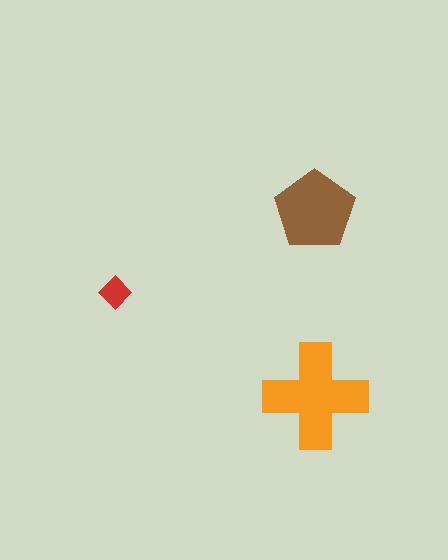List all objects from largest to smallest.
The orange cross, the brown pentagon, the red diamond.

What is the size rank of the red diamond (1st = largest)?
3rd.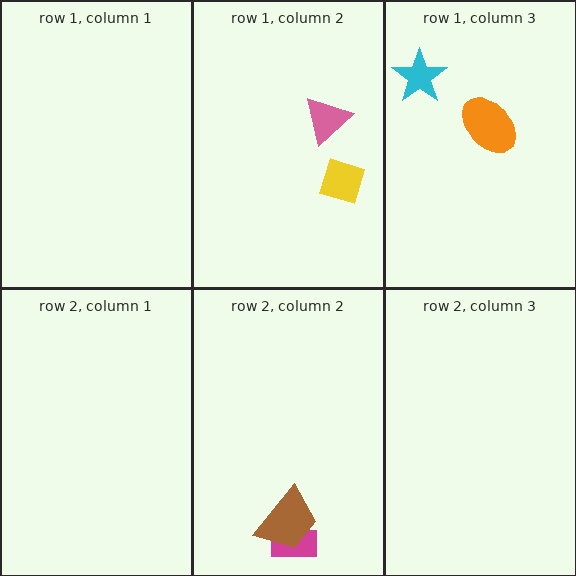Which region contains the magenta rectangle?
The row 2, column 2 region.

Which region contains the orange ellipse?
The row 1, column 3 region.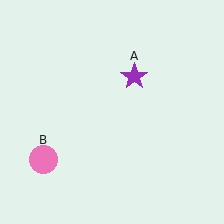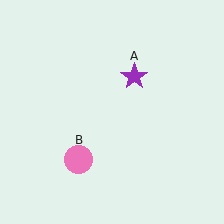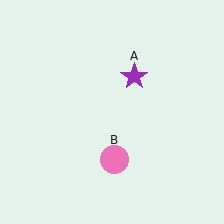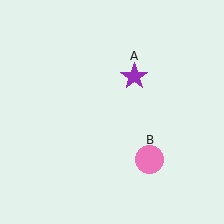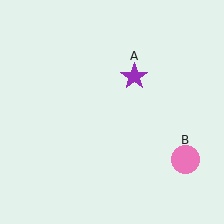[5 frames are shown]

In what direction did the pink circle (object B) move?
The pink circle (object B) moved right.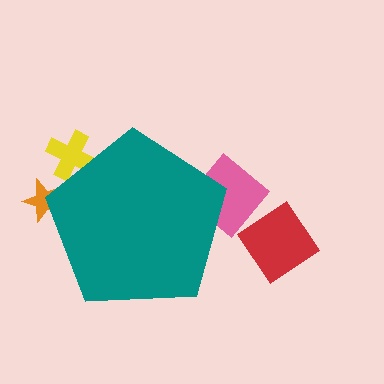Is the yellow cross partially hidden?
Yes, the yellow cross is partially hidden behind the teal pentagon.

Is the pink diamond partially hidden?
Yes, the pink diamond is partially hidden behind the teal pentagon.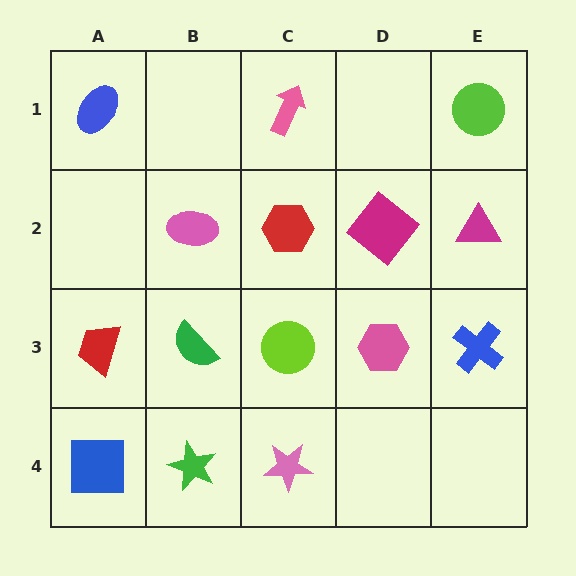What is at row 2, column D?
A magenta diamond.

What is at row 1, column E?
A lime circle.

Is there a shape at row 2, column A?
No, that cell is empty.